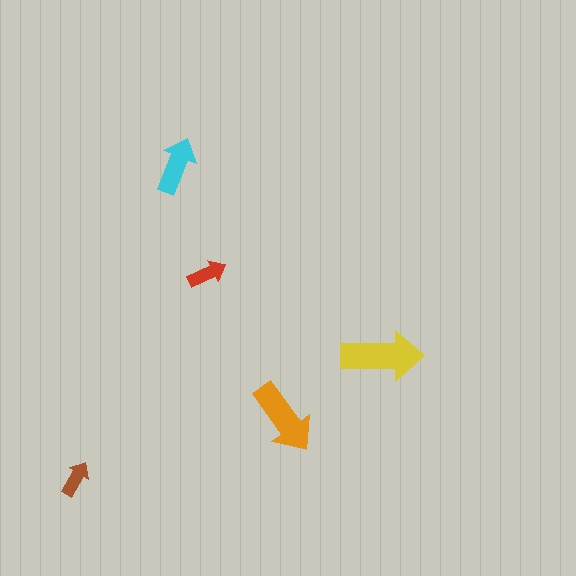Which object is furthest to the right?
The yellow arrow is rightmost.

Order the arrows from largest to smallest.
the yellow one, the orange one, the cyan one, the red one, the brown one.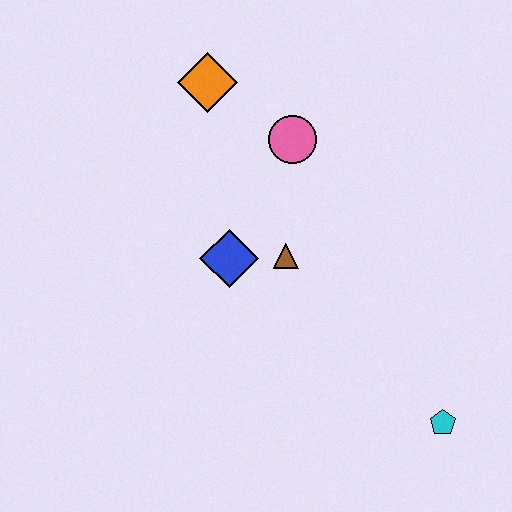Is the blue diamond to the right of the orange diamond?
Yes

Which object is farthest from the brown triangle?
The cyan pentagon is farthest from the brown triangle.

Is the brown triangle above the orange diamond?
No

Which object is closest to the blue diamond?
The brown triangle is closest to the blue diamond.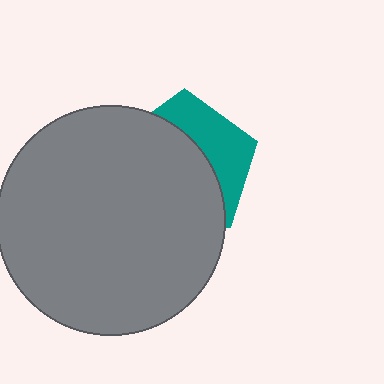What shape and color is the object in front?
The object in front is a gray circle.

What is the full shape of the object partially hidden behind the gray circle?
The partially hidden object is a teal pentagon.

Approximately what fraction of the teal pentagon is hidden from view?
Roughly 65% of the teal pentagon is hidden behind the gray circle.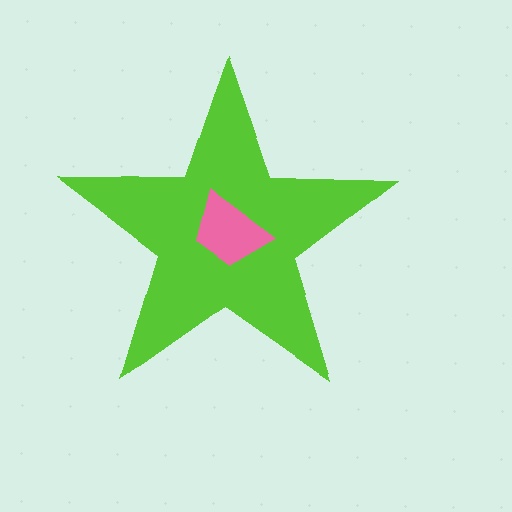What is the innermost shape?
The pink trapezoid.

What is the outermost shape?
The lime star.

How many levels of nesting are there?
2.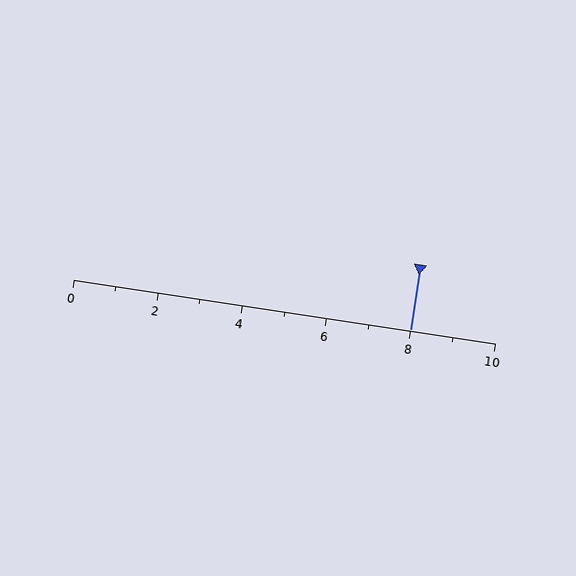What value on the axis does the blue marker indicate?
The marker indicates approximately 8.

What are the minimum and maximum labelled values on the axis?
The axis runs from 0 to 10.